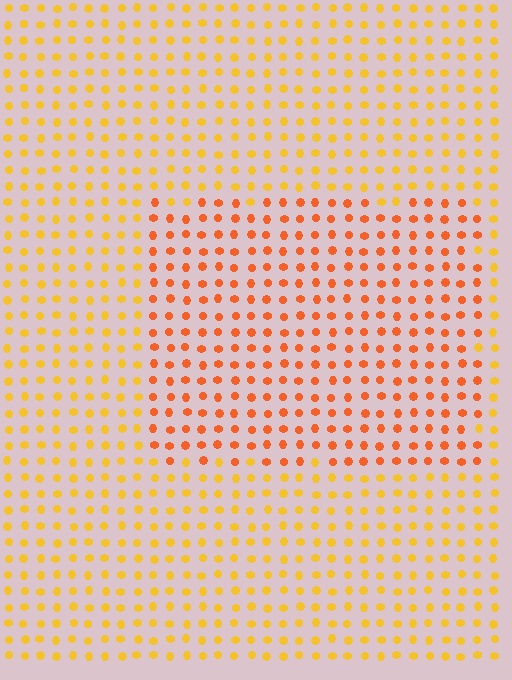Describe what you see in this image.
The image is filled with small yellow elements in a uniform arrangement. A rectangle-shaped region is visible where the elements are tinted to a slightly different hue, forming a subtle color boundary.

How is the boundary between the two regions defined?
The boundary is defined purely by a slight shift in hue (about 29 degrees). Spacing, size, and orientation are identical on both sides.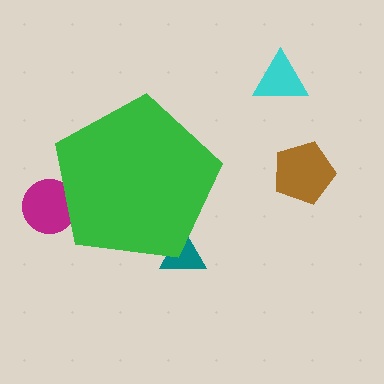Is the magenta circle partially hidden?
Yes, the magenta circle is partially hidden behind the green pentagon.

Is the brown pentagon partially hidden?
No, the brown pentagon is fully visible.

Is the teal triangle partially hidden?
Yes, the teal triangle is partially hidden behind the green pentagon.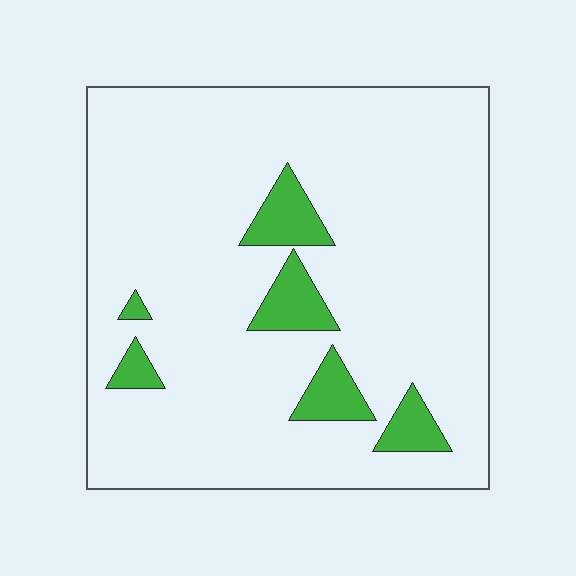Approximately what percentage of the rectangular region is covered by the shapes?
Approximately 10%.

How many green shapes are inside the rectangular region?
6.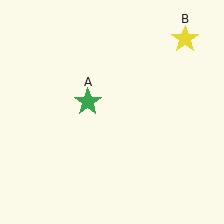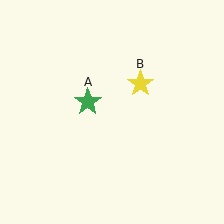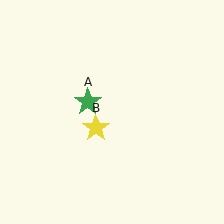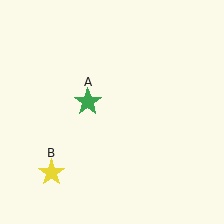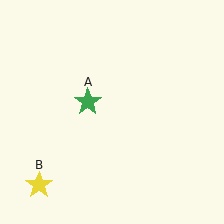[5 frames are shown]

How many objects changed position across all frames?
1 object changed position: yellow star (object B).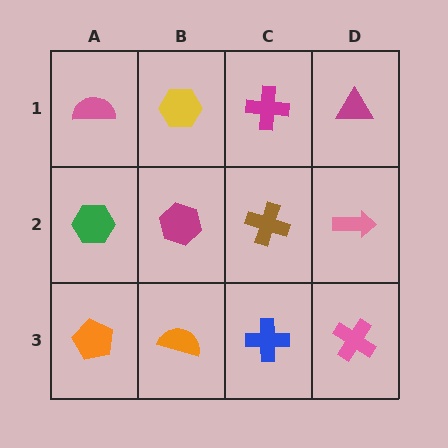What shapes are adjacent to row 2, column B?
A yellow hexagon (row 1, column B), an orange semicircle (row 3, column B), a green hexagon (row 2, column A), a brown cross (row 2, column C).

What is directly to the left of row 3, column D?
A blue cross.